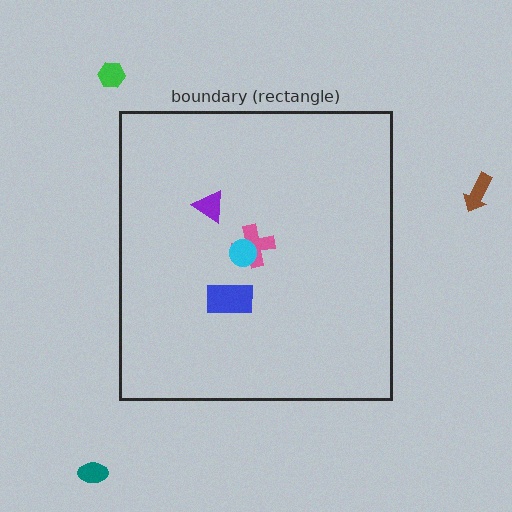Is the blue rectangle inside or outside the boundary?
Inside.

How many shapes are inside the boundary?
4 inside, 3 outside.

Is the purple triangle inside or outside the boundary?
Inside.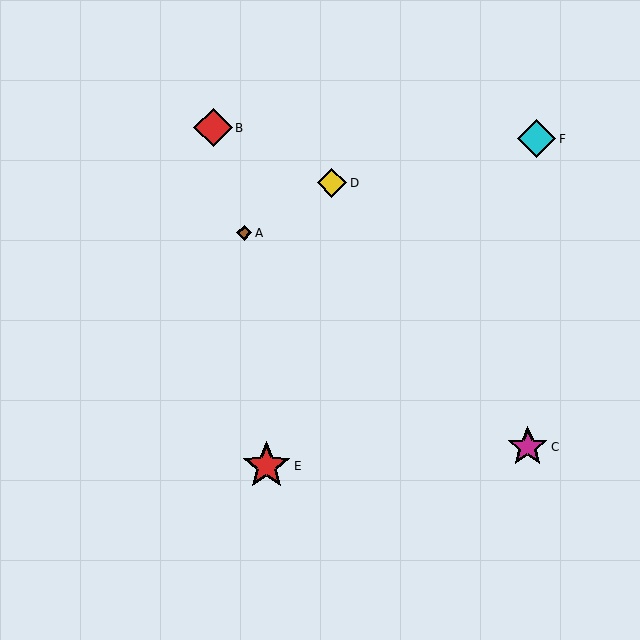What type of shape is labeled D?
Shape D is a yellow diamond.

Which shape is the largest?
The red star (labeled E) is the largest.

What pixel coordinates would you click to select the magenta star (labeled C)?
Click at (528, 447) to select the magenta star C.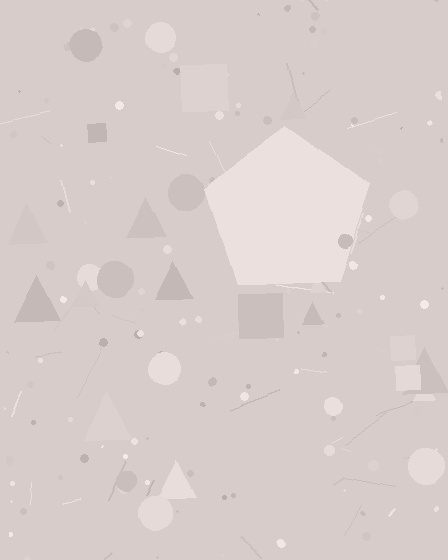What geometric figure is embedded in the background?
A pentagon is embedded in the background.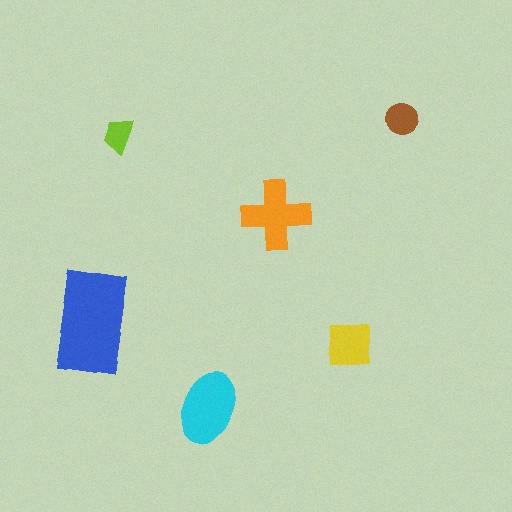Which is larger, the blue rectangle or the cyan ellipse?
The blue rectangle.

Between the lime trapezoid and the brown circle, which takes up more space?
The brown circle.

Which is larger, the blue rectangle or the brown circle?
The blue rectangle.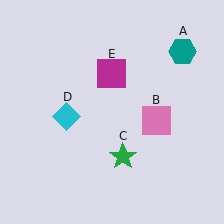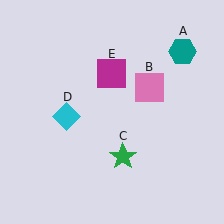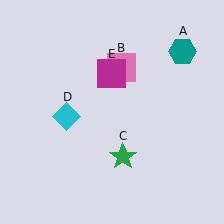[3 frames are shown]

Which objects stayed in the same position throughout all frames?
Teal hexagon (object A) and green star (object C) and cyan diamond (object D) and magenta square (object E) remained stationary.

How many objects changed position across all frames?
1 object changed position: pink square (object B).